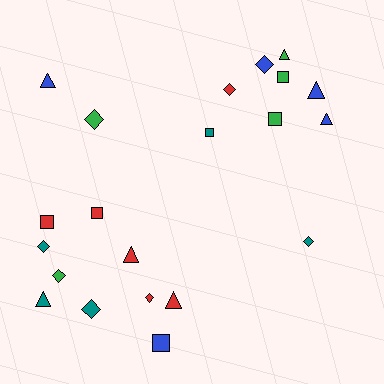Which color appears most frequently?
Red, with 6 objects.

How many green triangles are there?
There is 1 green triangle.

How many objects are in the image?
There are 21 objects.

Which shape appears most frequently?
Diamond, with 8 objects.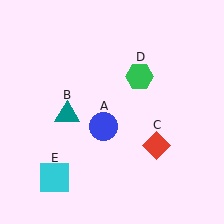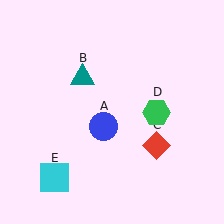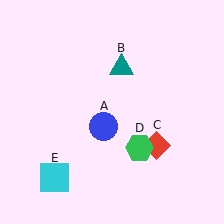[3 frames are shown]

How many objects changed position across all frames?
2 objects changed position: teal triangle (object B), green hexagon (object D).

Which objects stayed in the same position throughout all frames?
Blue circle (object A) and red diamond (object C) and cyan square (object E) remained stationary.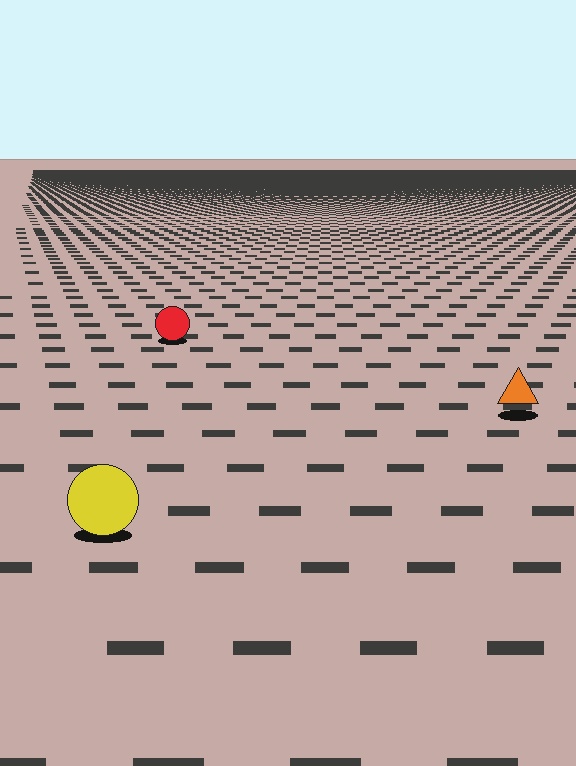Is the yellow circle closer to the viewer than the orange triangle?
Yes. The yellow circle is closer — you can tell from the texture gradient: the ground texture is coarser near it.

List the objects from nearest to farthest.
From nearest to farthest: the yellow circle, the orange triangle, the red circle.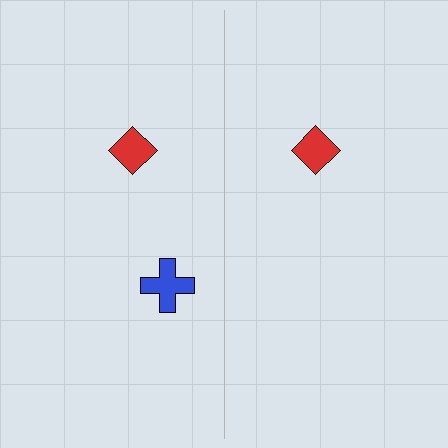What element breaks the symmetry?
A blue cross is missing from the right side.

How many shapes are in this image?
There are 3 shapes in this image.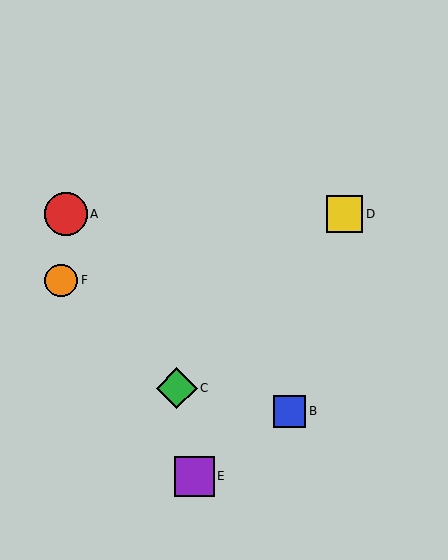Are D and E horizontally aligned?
No, D is at y≈214 and E is at y≈476.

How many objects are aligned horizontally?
2 objects (A, D) are aligned horizontally.